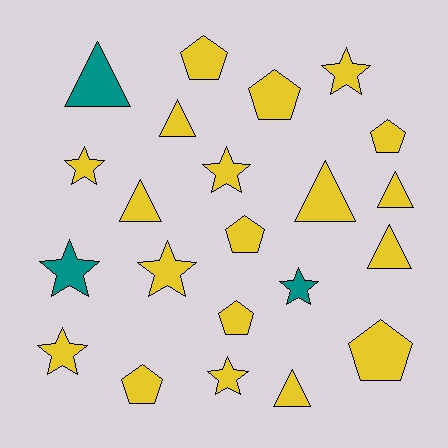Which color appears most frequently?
Yellow, with 19 objects.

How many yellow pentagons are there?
There are 7 yellow pentagons.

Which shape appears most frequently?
Star, with 8 objects.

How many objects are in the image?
There are 22 objects.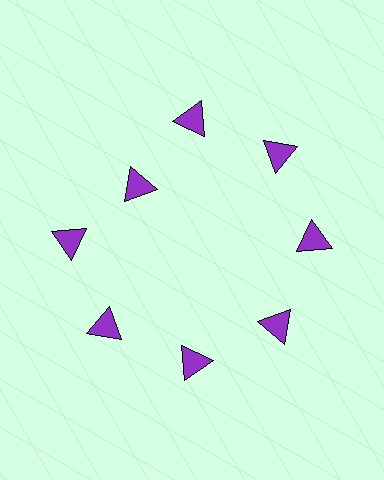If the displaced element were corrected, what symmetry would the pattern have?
It would have 8-fold rotational symmetry — the pattern would map onto itself every 45 degrees.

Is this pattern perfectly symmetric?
No. The 8 purple triangles are arranged in a ring, but one element near the 10 o'clock position is pulled inward toward the center, breaking the 8-fold rotational symmetry.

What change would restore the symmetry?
The symmetry would be restored by moving it outward, back onto the ring so that all 8 triangles sit at equal angles and equal distance from the center.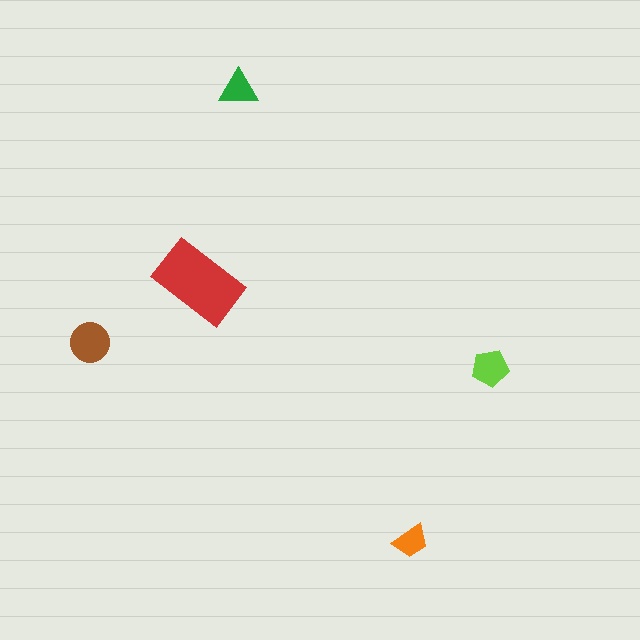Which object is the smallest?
The orange trapezoid.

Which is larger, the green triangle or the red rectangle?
The red rectangle.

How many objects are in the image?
There are 5 objects in the image.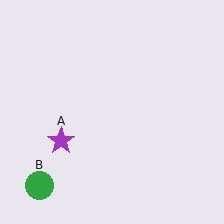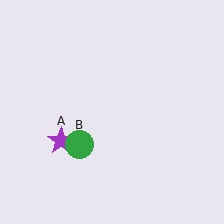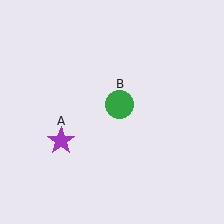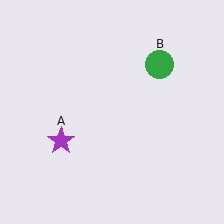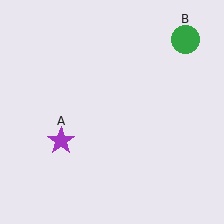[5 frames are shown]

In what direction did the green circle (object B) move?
The green circle (object B) moved up and to the right.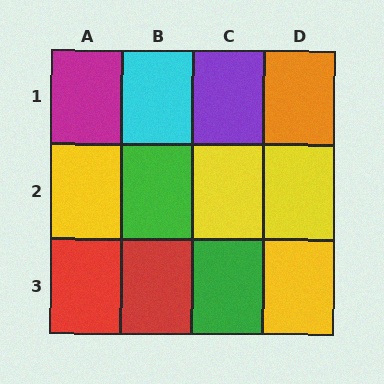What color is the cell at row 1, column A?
Magenta.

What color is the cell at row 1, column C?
Purple.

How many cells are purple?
1 cell is purple.